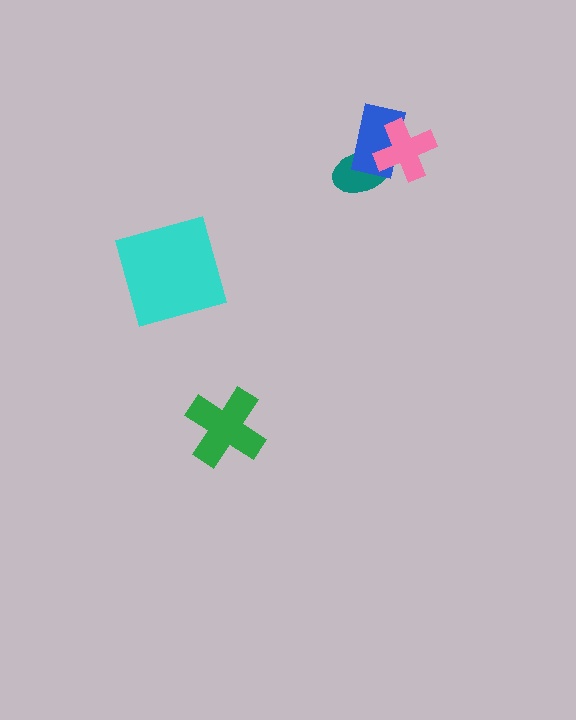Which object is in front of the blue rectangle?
The pink cross is in front of the blue rectangle.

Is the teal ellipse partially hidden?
Yes, it is partially covered by another shape.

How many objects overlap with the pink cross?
2 objects overlap with the pink cross.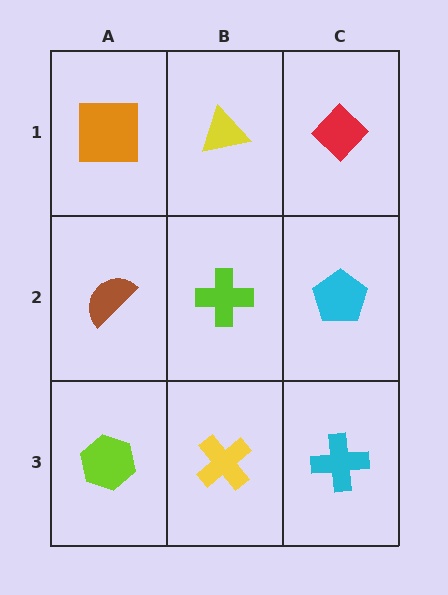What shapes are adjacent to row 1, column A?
A brown semicircle (row 2, column A), a yellow triangle (row 1, column B).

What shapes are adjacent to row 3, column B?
A lime cross (row 2, column B), a lime hexagon (row 3, column A), a cyan cross (row 3, column C).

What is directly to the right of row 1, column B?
A red diamond.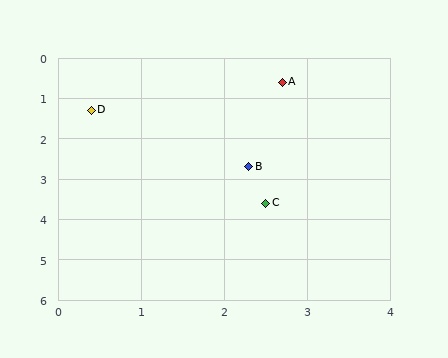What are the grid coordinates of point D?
Point D is at approximately (0.4, 1.3).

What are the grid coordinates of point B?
Point B is at approximately (2.3, 2.7).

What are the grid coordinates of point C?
Point C is at approximately (2.5, 3.6).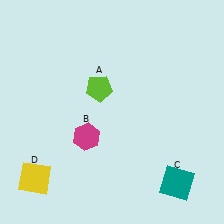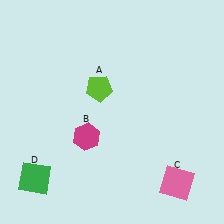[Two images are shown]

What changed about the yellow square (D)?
In Image 1, D is yellow. In Image 2, it changed to green.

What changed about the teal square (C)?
In Image 1, C is teal. In Image 2, it changed to pink.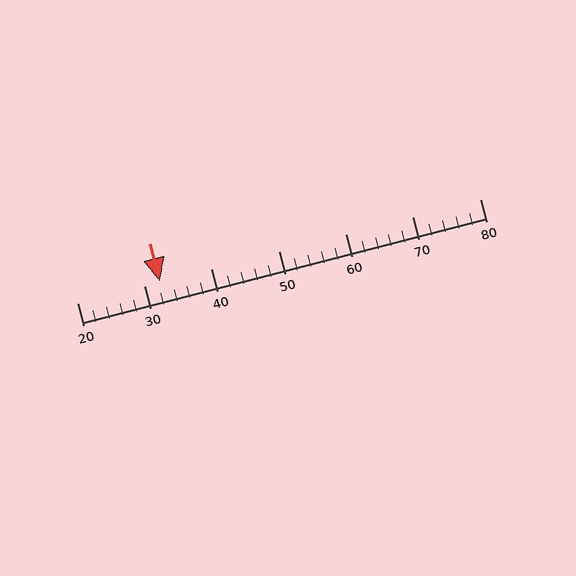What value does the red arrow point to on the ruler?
The red arrow points to approximately 32.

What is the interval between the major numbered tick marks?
The major tick marks are spaced 10 units apart.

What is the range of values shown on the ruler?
The ruler shows values from 20 to 80.